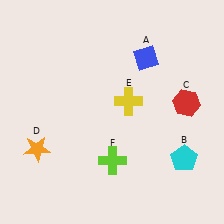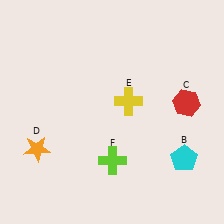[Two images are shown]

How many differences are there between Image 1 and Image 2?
There is 1 difference between the two images.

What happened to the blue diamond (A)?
The blue diamond (A) was removed in Image 2. It was in the top-right area of Image 1.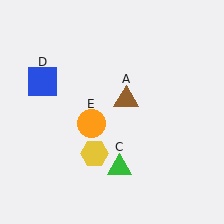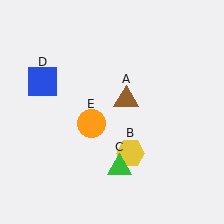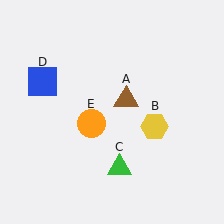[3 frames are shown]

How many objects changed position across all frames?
1 object changed position: yellow hexagon (object B).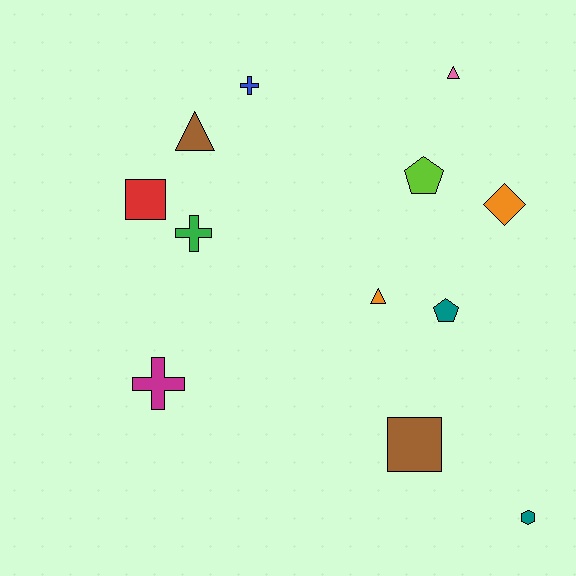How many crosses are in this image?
There are 3 crosses.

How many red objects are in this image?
There is 1 red object.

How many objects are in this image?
There are 12 objects.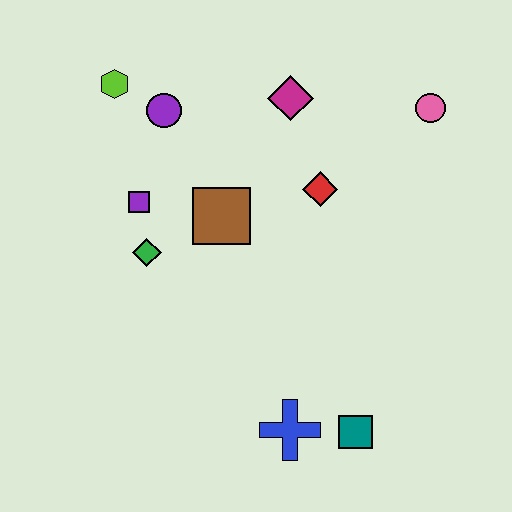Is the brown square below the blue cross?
No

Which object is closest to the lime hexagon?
The purple circle is closest to the lime hexagon.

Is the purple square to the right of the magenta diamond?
No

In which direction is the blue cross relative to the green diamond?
The blue cross is below the green diamond.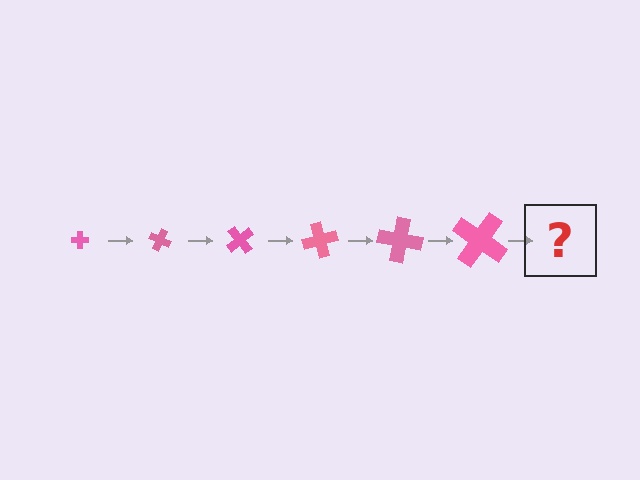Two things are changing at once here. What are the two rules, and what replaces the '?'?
The two rules are that the cross grows larger each step and it rotates 25 degrees each step. The '?' should be a cross, larger than the previous one and rotated 150 degrees from the start.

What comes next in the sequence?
The next element should be a cross, larger than the previous one and rotated 150 degrees from the start.